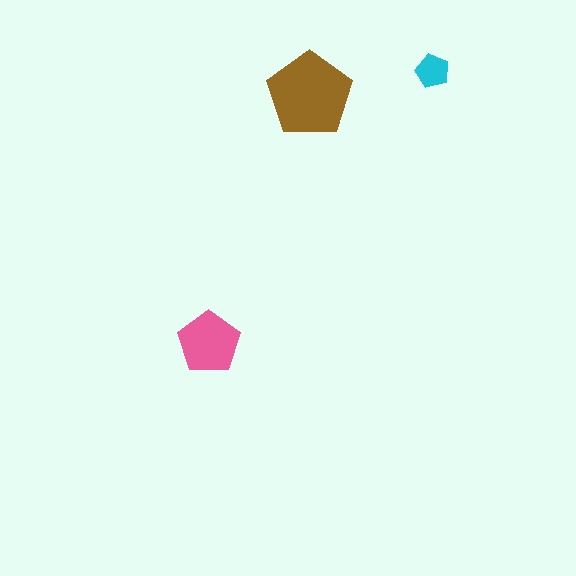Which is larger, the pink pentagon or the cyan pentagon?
The pink one.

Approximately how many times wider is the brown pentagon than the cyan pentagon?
About 2.5 times wider.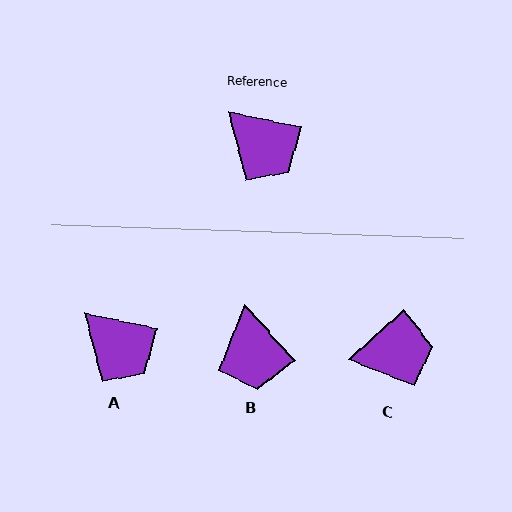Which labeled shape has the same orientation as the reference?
A.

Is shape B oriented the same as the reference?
No, it is off by about 37 degrees.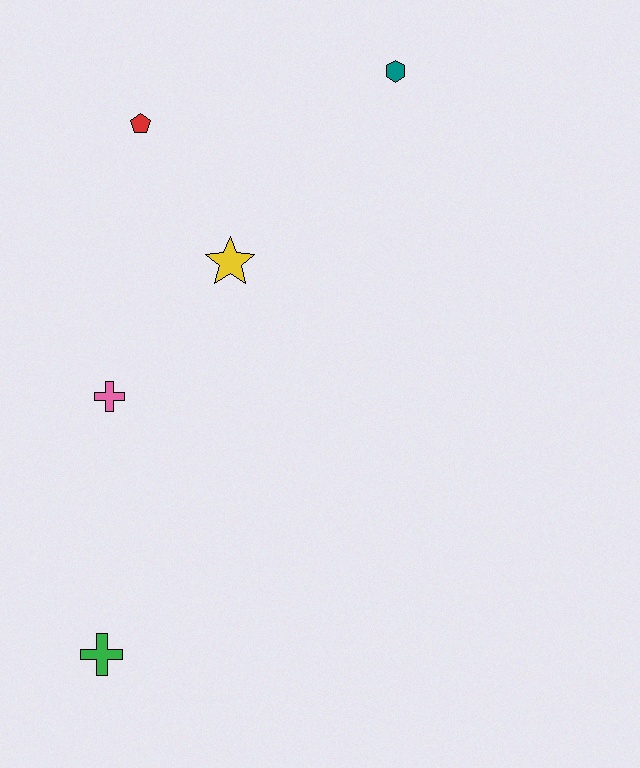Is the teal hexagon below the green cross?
No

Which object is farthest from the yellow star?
The green cross is farthest from the yellow star.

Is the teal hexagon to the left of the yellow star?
No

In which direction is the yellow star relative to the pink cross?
The yellow star is above the pink cross.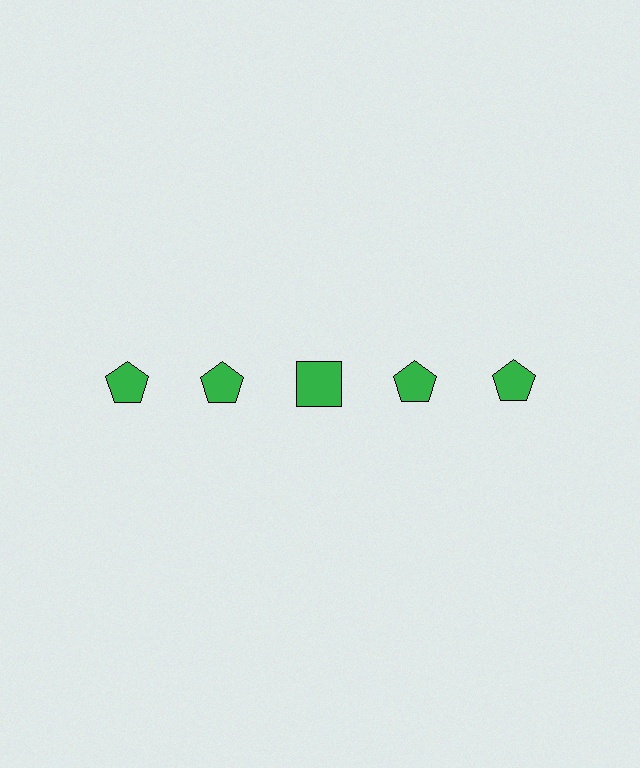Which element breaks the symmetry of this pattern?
The green square in the top row, center column breaks the symmetry. All other shapes are green pentagons.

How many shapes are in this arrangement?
There are 5 shapes arranged in a grid pattern.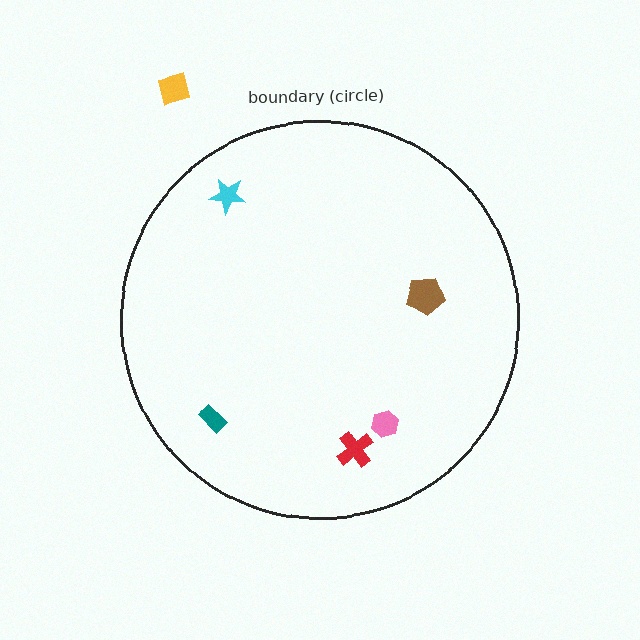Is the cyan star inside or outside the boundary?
Inside.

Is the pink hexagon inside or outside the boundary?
Inside.